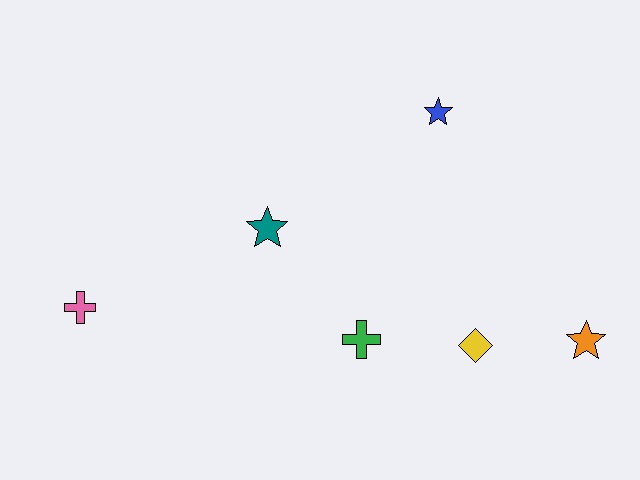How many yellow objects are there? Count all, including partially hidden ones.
There is 1 yellow object.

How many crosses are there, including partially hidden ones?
There are 2 crosses.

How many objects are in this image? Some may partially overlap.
There are 6 objects.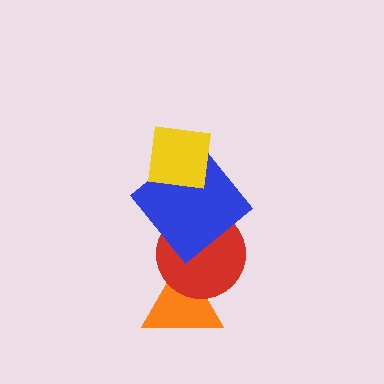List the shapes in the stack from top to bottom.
From top to bottom: the yellow square, the blue diamond, the red circle, the orange triangle.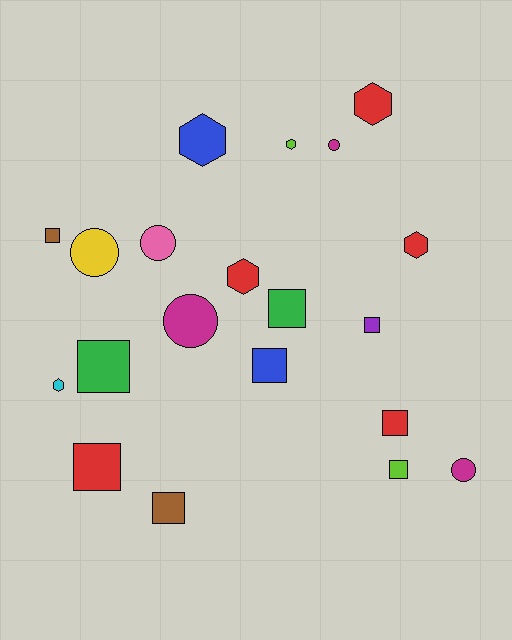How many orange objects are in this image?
There are no orange objects.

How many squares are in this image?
There are 9 squares.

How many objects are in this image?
There are 20 objects.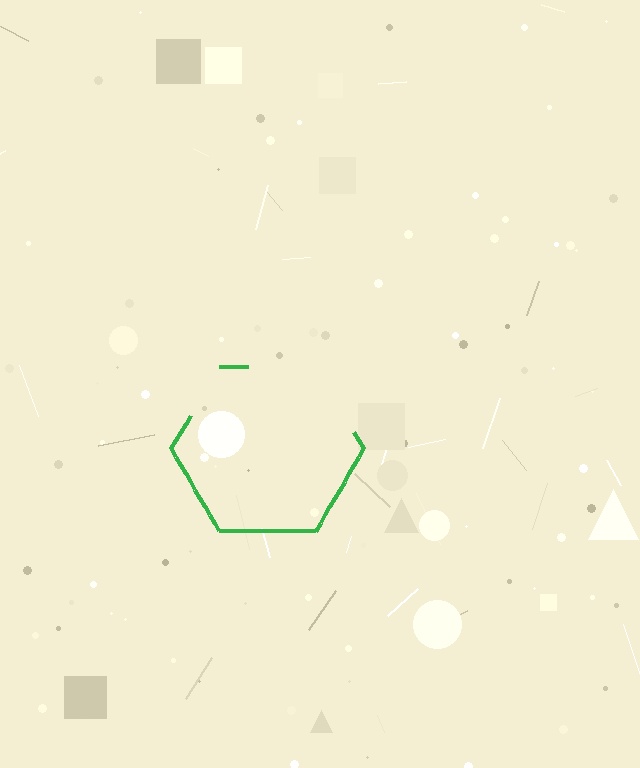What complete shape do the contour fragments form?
The contour fragments form a hexagon.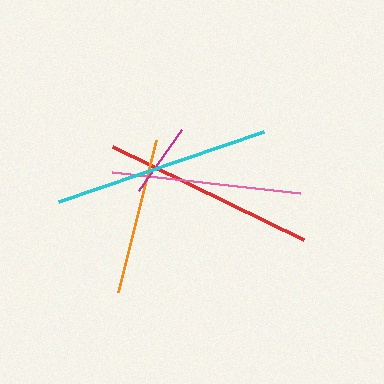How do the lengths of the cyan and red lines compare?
The cyan and red lines are approximately the same length.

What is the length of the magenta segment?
The magenta segment is approximately 75 pixels long.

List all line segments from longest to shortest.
From longest to shortest: cyan, red, pink, orange, magenta.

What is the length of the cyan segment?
The cyan segment is approximately 216 pixels long.